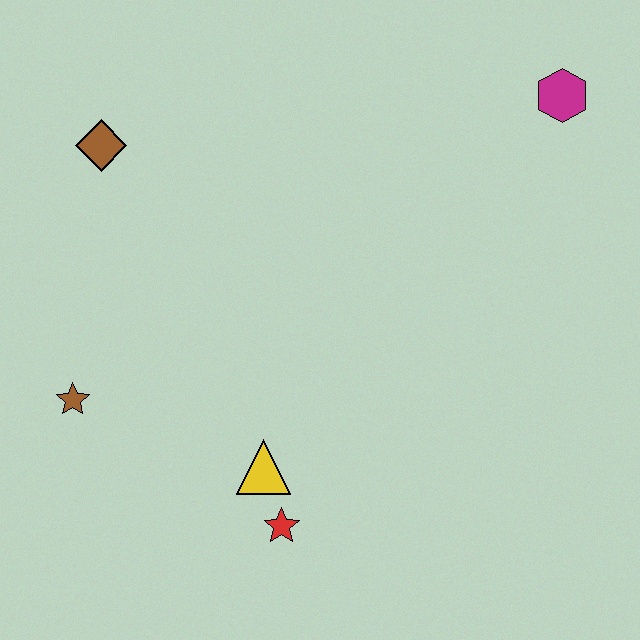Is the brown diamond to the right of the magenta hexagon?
No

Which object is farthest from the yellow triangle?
The magenta hexagon is farthest from the yellow triangle.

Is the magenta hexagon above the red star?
Yes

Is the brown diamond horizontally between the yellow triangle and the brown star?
Yes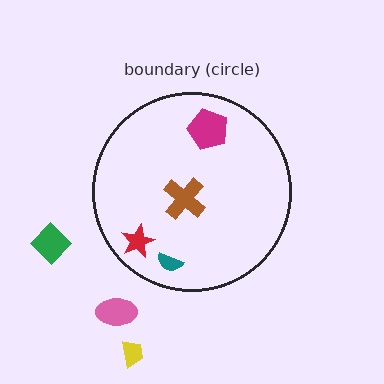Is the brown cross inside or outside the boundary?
Inside.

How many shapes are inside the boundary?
4 inside, 3 outside.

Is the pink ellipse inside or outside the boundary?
Outside.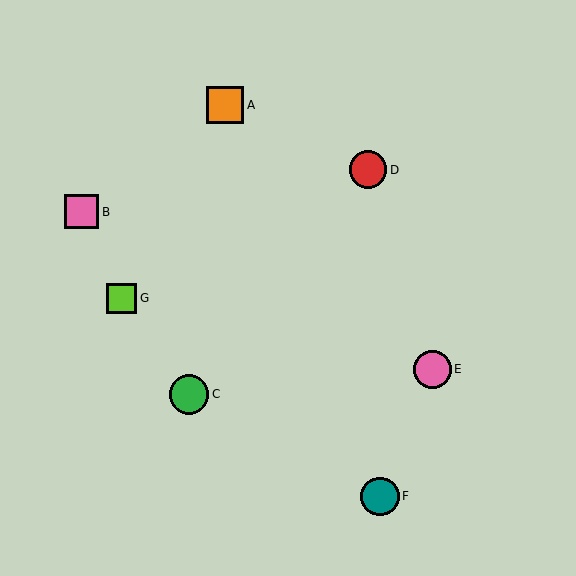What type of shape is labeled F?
Shape F is a teal circle.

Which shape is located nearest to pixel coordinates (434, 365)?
The pink circle (labeled E) at (432, 369) is nearest to that location.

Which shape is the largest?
The green circle (labeled C) is the largest.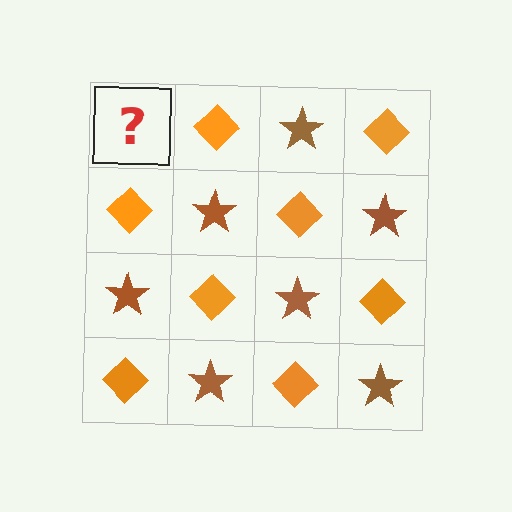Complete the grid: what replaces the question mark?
The question mark should be replaced with a brown star.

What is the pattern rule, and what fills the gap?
The rule is that it alternates brown star and orange diamond in a checkerboard pattern. The gap should be filled with a brown star.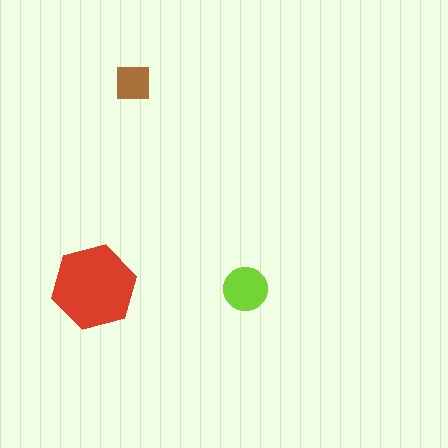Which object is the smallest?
The brown square.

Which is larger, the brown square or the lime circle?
The lime circle.